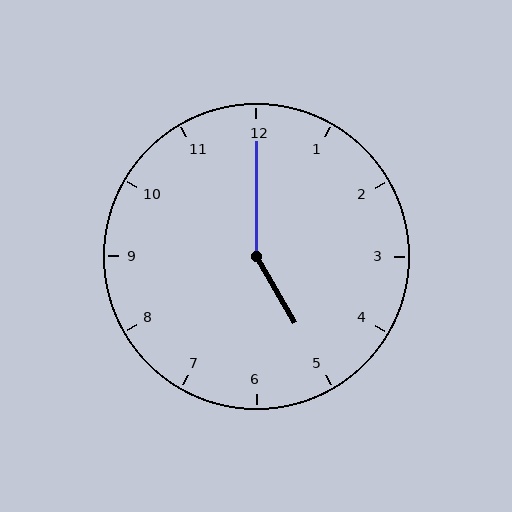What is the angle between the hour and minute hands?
Approximately 150 degrees.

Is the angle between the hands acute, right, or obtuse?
It is obtuse.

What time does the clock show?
5:00.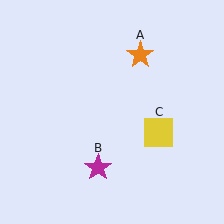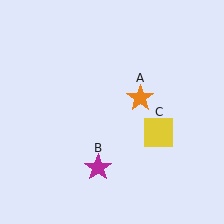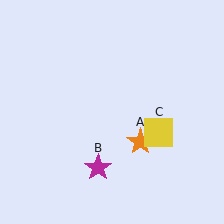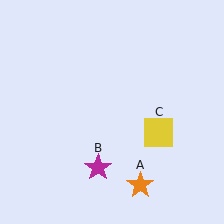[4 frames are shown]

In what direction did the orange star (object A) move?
The orange star (object A) moved down.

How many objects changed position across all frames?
1 object changed position: orange star (object A).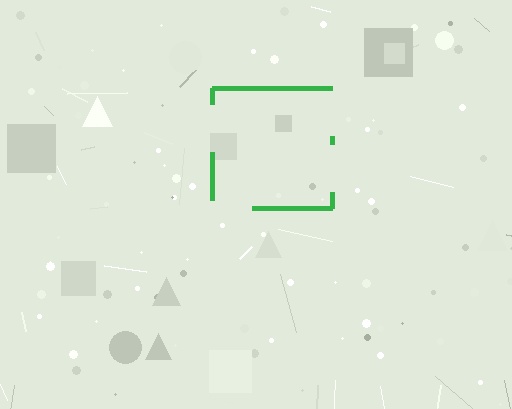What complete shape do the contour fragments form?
The contour fragments form a square.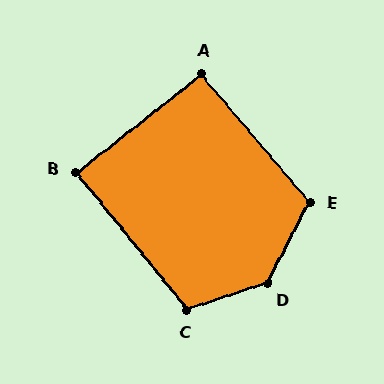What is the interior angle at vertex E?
Approximately 112 degrees (obtuse).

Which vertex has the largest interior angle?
D, at approximately 136 degrees.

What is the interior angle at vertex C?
Approximately 111 degrees (obtuse).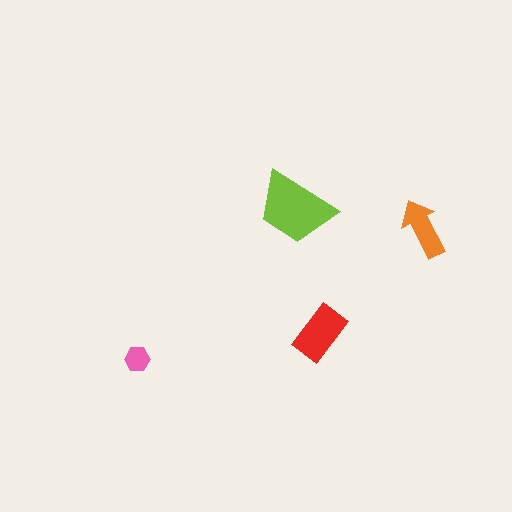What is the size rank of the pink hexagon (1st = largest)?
4th.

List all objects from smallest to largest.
The pink hexagon, the orange arrow, the red rectangle, the lime trapezoid.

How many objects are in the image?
There are 4 objects in the image.